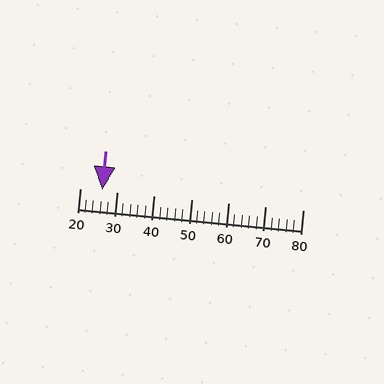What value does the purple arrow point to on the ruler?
The purple arrow points to approximately 26.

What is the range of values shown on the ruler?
The ruler shows values from 20 to 80.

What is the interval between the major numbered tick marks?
The major tick marks are spaced 10 units apart.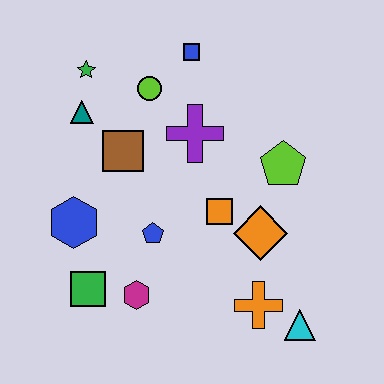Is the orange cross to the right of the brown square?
Yes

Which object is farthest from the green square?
The blue square is farthest from the green square.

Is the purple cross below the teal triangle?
Yes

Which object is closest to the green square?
The magenta hexagon is closest to the green square.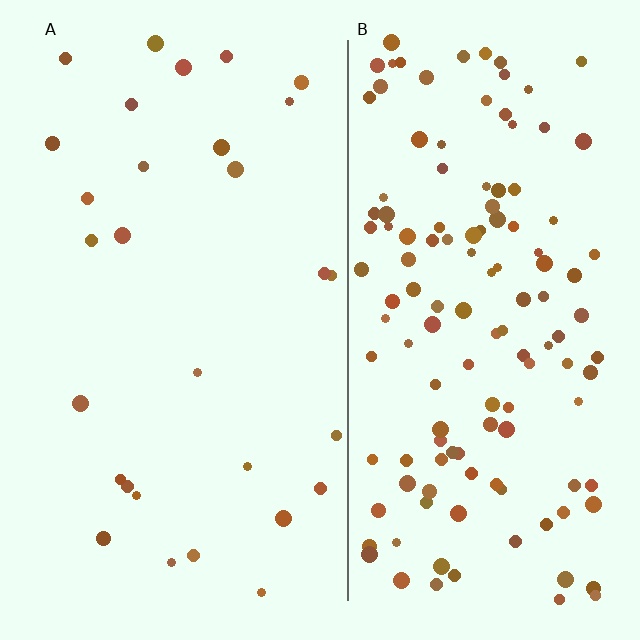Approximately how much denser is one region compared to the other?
Approximately 4.5× — region B over region A.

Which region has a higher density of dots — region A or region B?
B (the right).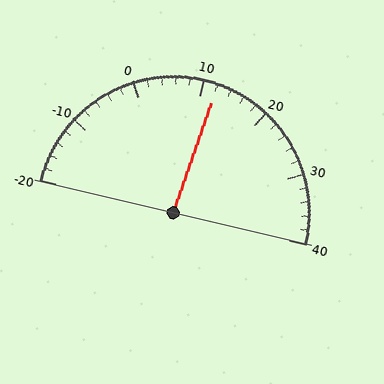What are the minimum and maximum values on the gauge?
The gauge ranges from -20 to 40.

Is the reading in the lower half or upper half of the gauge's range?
The reading is in the upper half of the range (-20 to 40).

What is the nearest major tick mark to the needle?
The nearest major tick mark is 10.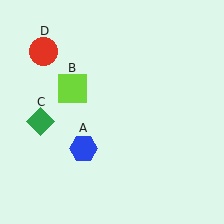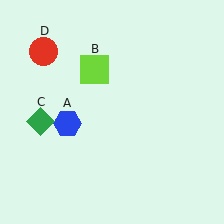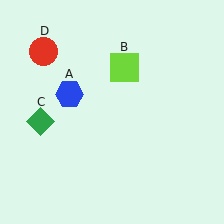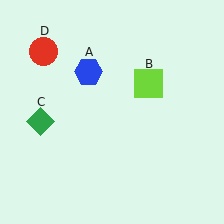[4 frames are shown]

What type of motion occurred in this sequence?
The blue hexagon (object A), lime square (object B) rotated clockwise around the center of the scene.